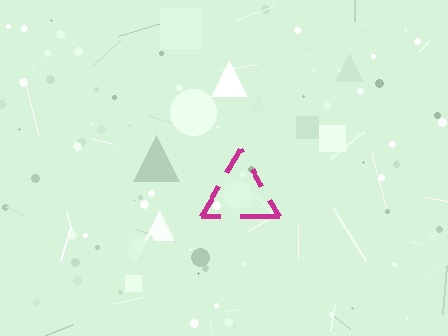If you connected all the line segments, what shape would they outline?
They would outline a triangle.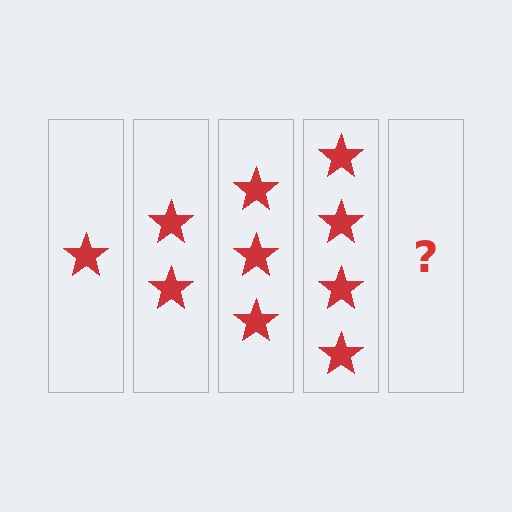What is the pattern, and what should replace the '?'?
The pattern is that each step adds one more star. The '?' should be 5 stars.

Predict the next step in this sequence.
The next step is 5 stars.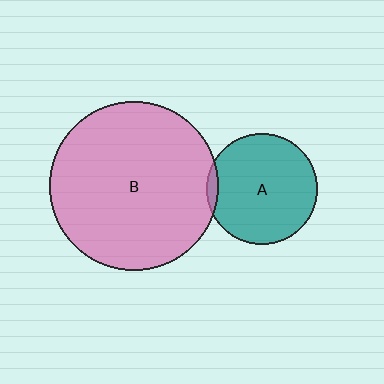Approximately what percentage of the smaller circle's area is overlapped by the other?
Approximately 5%.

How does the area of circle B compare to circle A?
Approximately 2.3 times.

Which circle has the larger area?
Circle B (pink).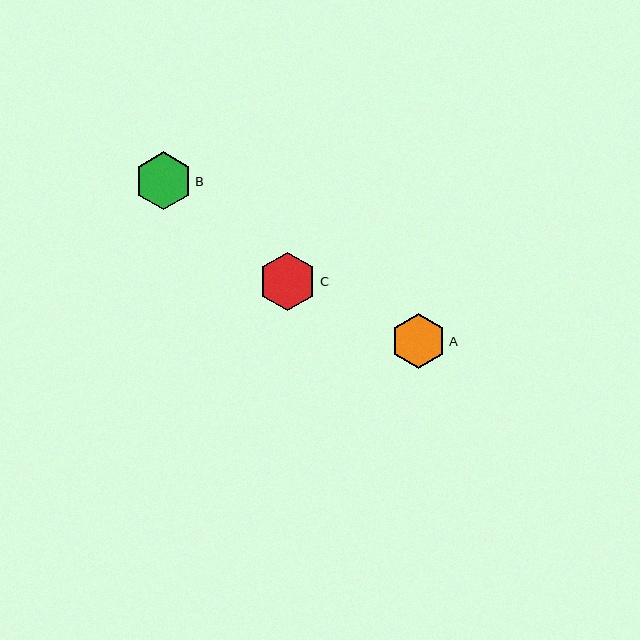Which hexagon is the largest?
Hexagon C is the largest with a size of approximately 58 pixels.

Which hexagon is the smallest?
Hexagon A is the smallest with a size of approximately 55 pixels.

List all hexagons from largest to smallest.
From largest to smallest: C, B, A.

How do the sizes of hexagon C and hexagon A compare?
Hexagon C and hexagon A are approximately the same size.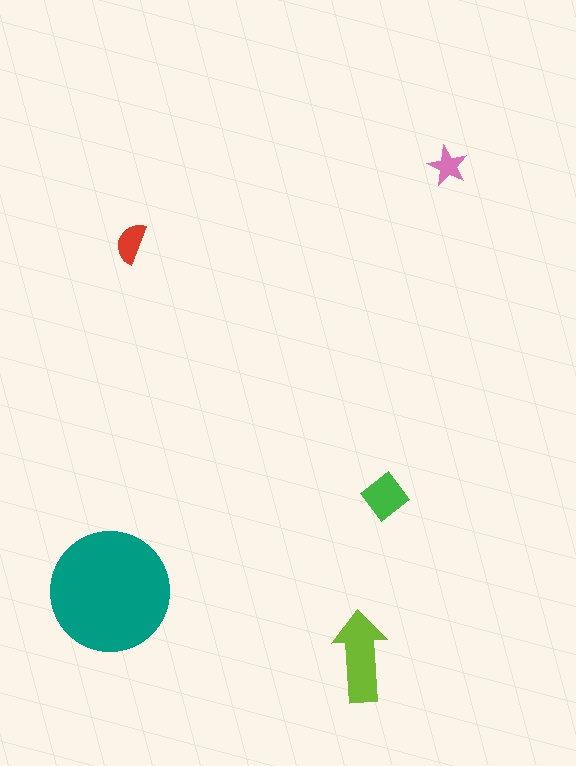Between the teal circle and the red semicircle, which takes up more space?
The teal circle.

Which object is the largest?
The teal circle.